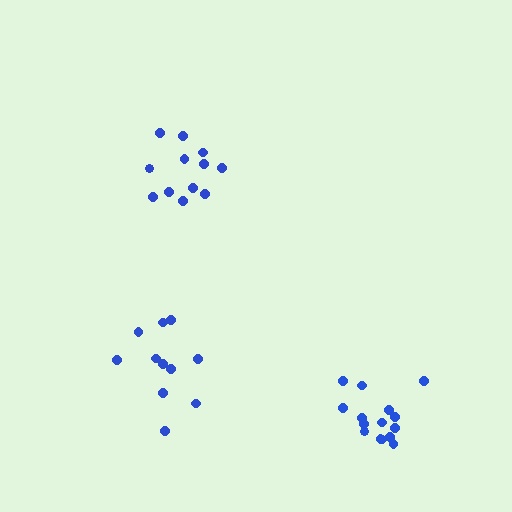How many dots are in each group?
Group 1: 12 dots, Group 2: 15 dots, Group 3: 11 dots (38 total).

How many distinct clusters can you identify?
There are 3 distinct clusters.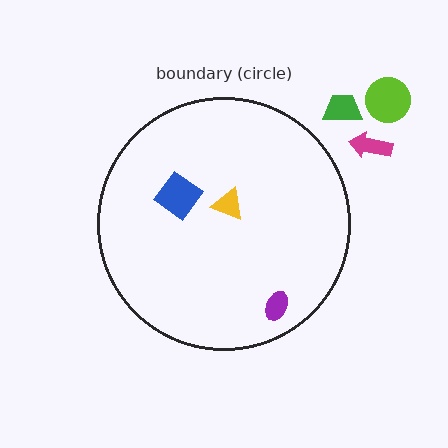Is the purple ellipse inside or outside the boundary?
Inside.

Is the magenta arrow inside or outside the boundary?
Outside.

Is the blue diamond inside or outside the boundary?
Inside.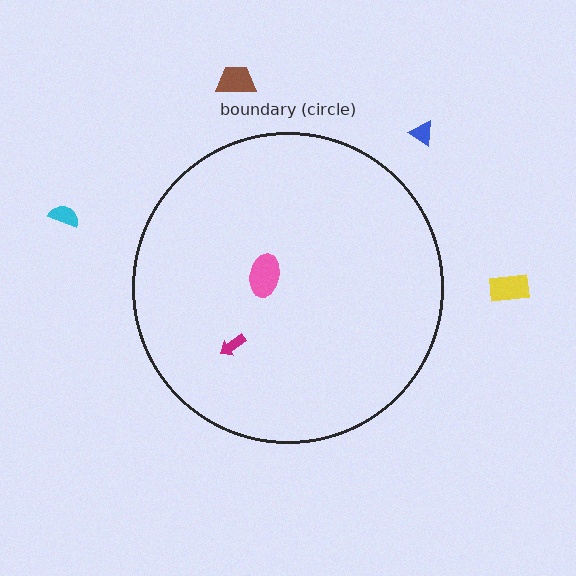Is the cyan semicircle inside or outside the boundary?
Outside.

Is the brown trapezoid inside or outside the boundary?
Outside.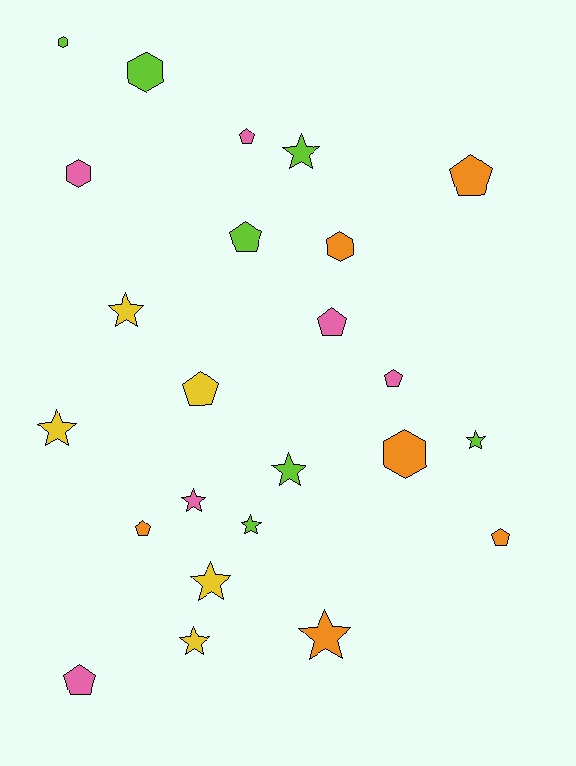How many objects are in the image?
There are 24 objects.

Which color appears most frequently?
Lime, with 7 objects.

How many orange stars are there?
There is 1 orange star.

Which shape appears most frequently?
Star, with 10 objects.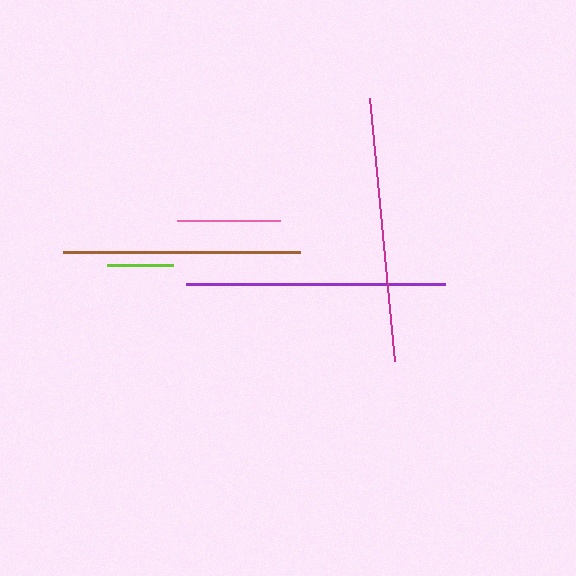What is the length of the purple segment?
The purple segment is approximately 259 pixels long.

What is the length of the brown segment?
The brown segment is approximately 237 pixels long.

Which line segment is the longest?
The magenta line is the longest at approximately 264 pixels.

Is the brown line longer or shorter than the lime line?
The brown line is longer than the lime line.